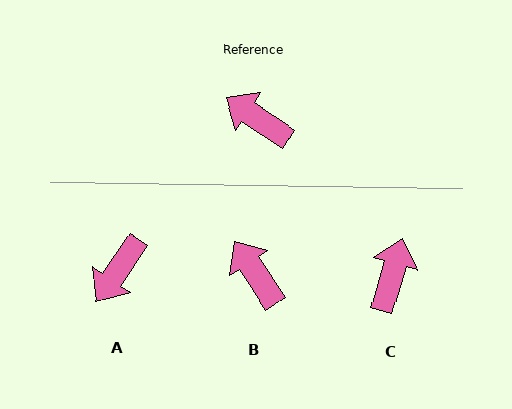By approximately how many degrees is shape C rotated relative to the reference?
Approximately 73 degrees clockwise.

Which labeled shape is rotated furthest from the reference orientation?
A, about 89 degrees away.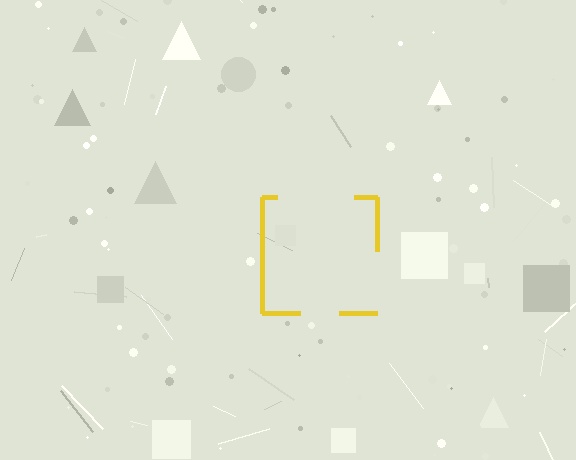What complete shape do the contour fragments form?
The contour fragments form a square.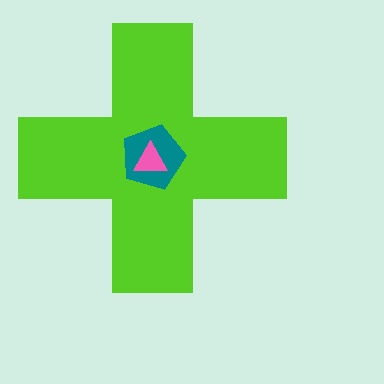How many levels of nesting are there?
3.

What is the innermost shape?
The pink triangle.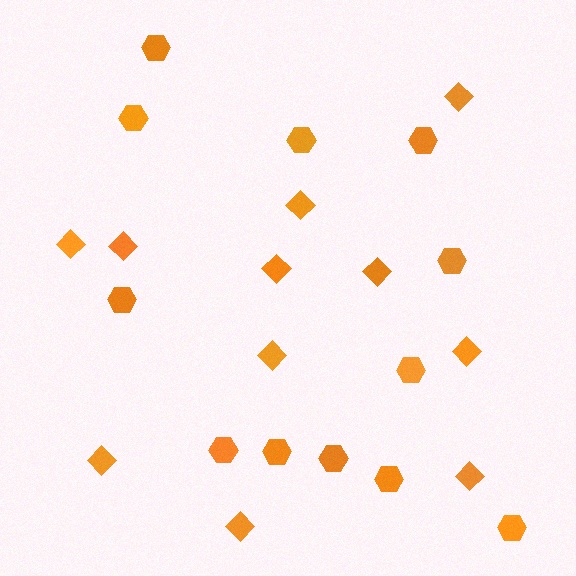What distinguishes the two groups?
There are 2 groups: one group of hexagons (12) and one group of diamonds (11).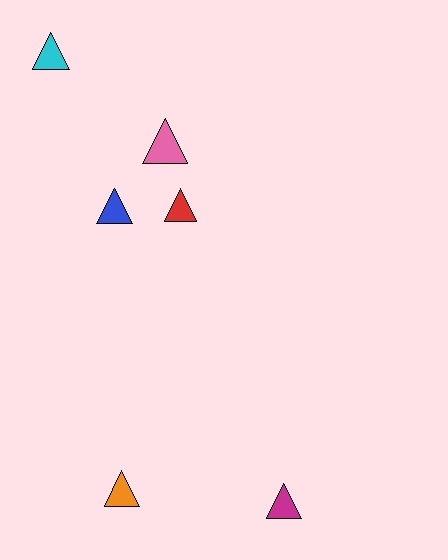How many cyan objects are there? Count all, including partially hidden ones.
There is 1 cyan object.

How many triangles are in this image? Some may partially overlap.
There are 6 triangles.